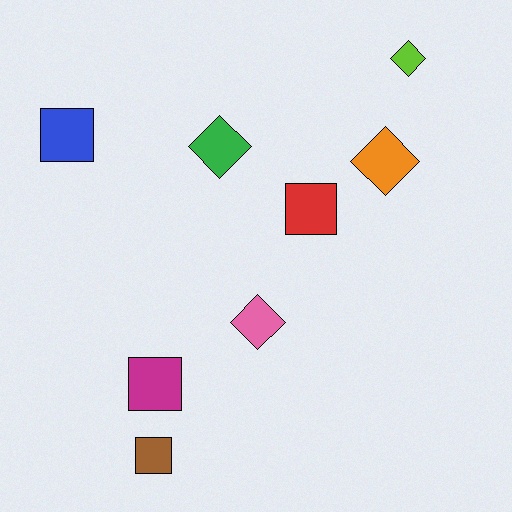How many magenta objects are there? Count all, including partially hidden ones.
There is 1 magenta object.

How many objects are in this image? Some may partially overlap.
There are 8 objects.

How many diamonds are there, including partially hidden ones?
There are 4 diamonds.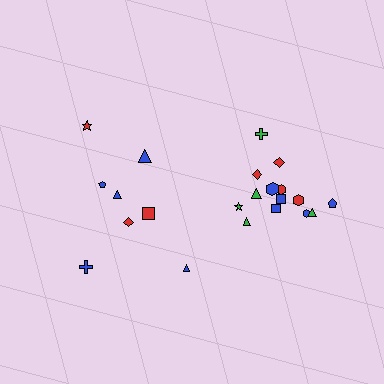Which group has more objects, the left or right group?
The right group.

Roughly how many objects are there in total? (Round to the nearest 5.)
Roughly 25 objects in total.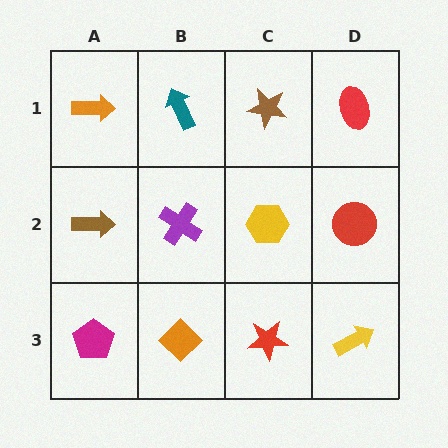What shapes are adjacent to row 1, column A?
A brown arrow (row 2, column A), a teal arrow (row 1, column B).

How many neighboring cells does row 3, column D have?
2.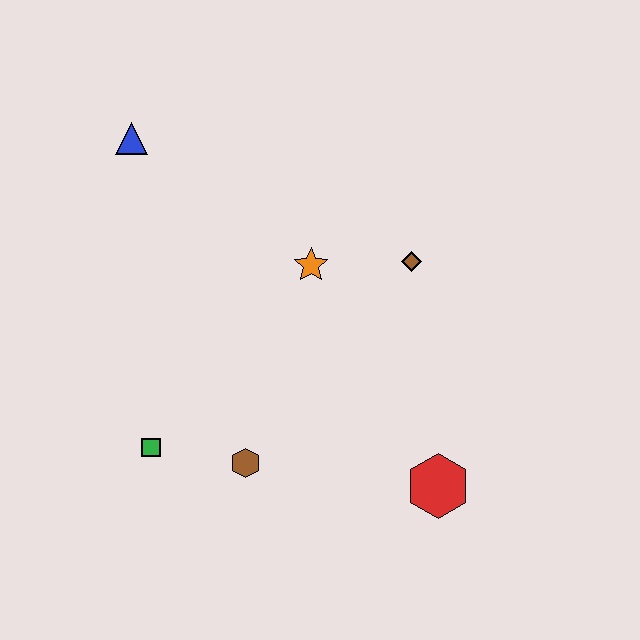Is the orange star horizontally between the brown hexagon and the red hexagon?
Yes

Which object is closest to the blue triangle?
The orange star is closest to the blue triangle.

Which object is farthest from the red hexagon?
The blue triangle is farthest from the red hexagon.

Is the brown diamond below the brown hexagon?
No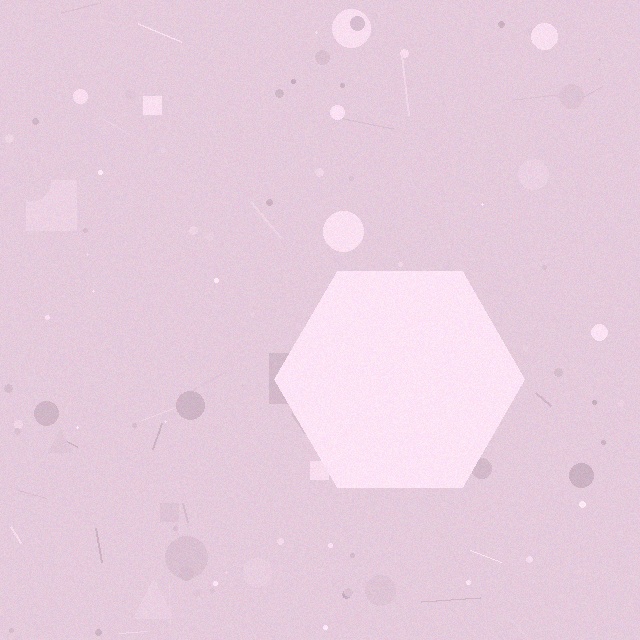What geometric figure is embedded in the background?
A hexagon is embedded in the background.